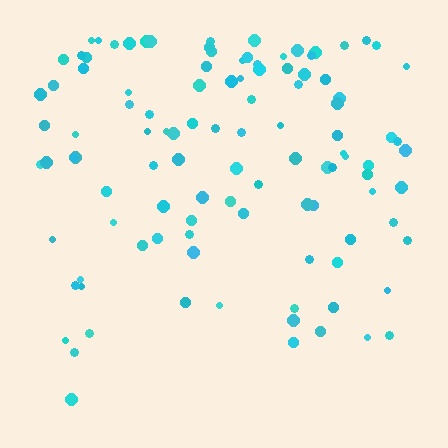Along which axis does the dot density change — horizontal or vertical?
Vertical.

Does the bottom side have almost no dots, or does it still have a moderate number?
Still a moderate number, just noticeably fewer than the top.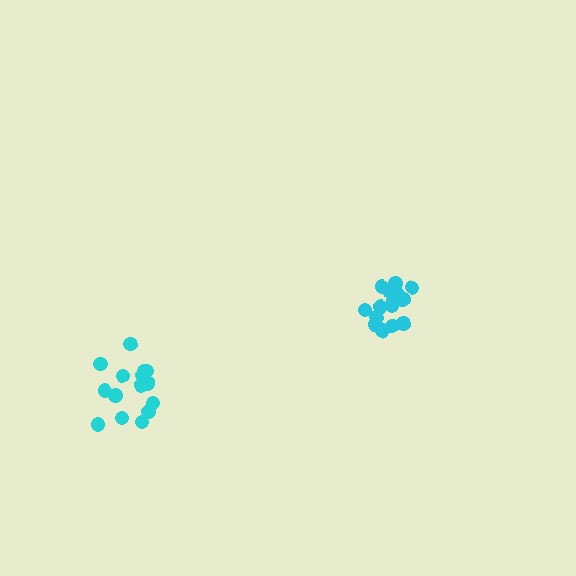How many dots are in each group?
Group 1: 15 dots, Group 2: 17 dots (32 total).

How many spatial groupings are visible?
There are 2 spatial groupings.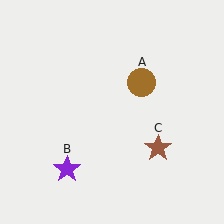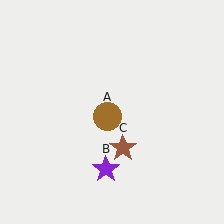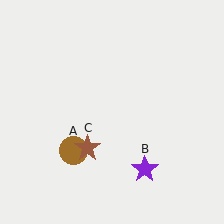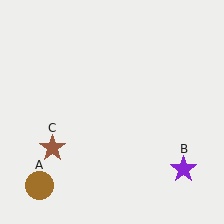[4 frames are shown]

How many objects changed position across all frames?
3 objects changed position: brown circle (object A), purple star (object B), brown star (object C).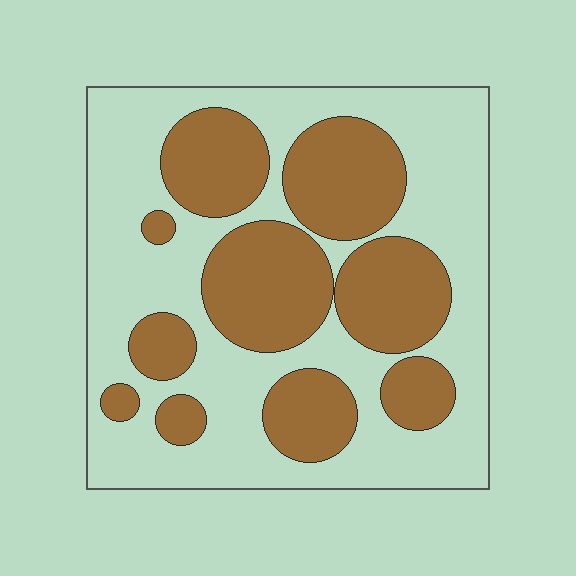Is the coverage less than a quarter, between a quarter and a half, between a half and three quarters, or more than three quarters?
Between a quarter and a half.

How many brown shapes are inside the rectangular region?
10.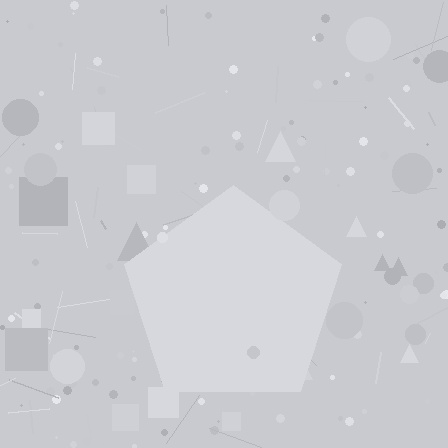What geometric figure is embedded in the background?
A pentagon is embedded in the background.